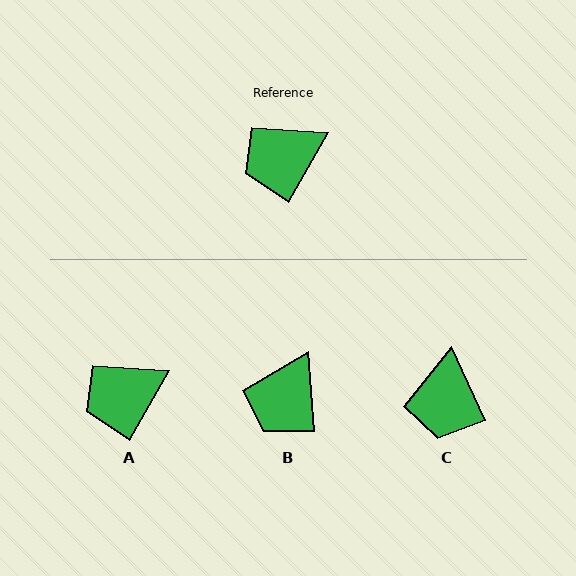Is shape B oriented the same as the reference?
No, it is off by about 34 degrees.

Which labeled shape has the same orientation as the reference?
A.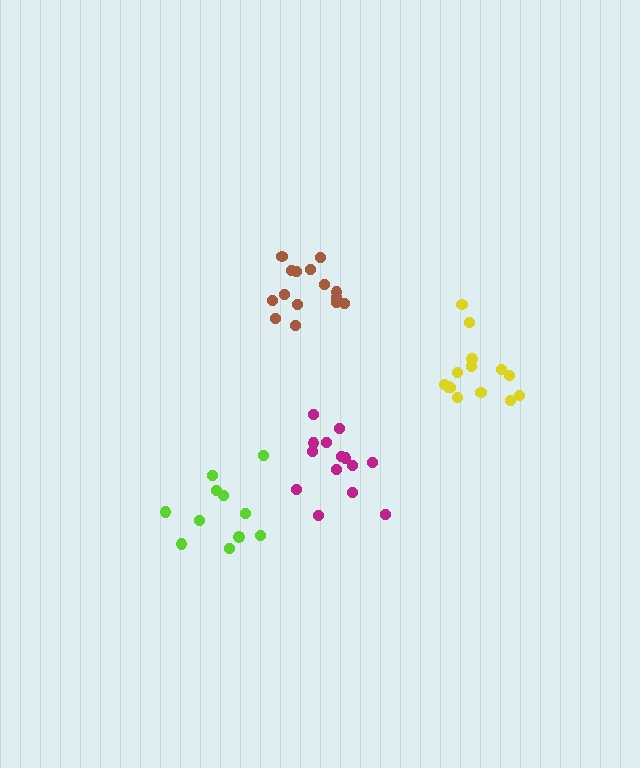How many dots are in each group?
Group 1: 15 dots, Group 2: 11 dots, Group 3: 14 dots, Group 4: 14 dots (54 total).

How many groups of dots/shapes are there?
There are 4 groups.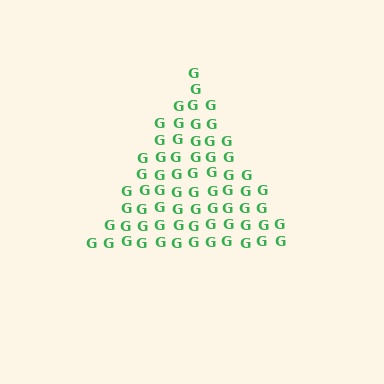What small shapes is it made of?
It is made of small letter G's.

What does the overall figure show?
The overall figure shows a triangle.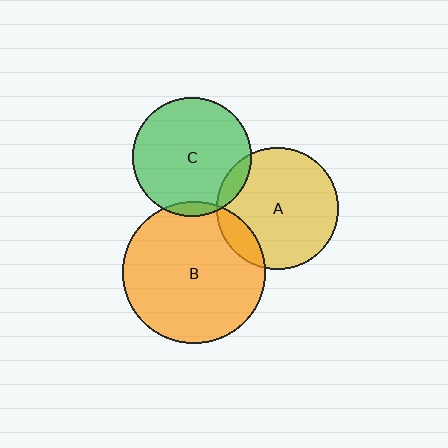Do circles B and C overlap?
Yes.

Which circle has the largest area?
Circle B (orange).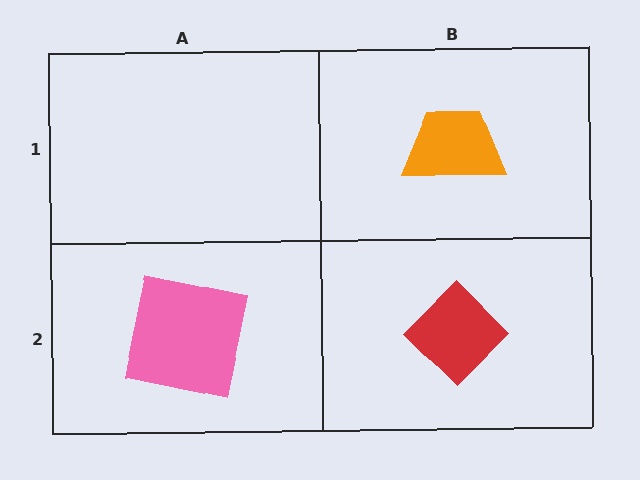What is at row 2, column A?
A pink square.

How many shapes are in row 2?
2 shapes.